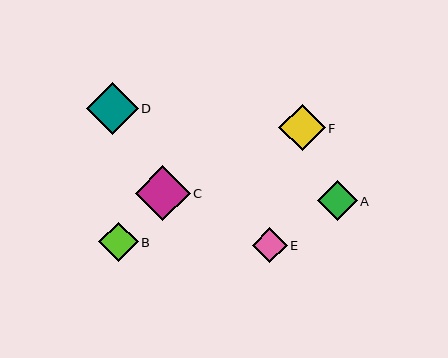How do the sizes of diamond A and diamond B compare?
Diamond A and diamond B are approximately the same size.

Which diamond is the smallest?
Diamond E is the smallest with a size of approximately 34 pixels.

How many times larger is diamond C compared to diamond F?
Diamond C is approximately 1.2 times the size of diamond F.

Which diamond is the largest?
Diamond C is the largest with a size of approximately 55 pixels.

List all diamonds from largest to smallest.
From largest to smallest: C, D, F, A, B, E.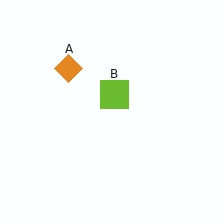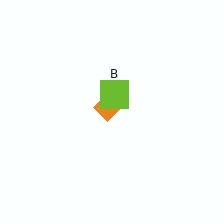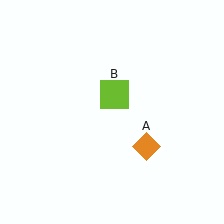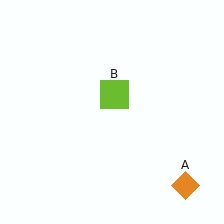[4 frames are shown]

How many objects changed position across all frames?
1 object changed position: orange diamond (object A).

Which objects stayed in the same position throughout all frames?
Lime square (object B) remained stationary.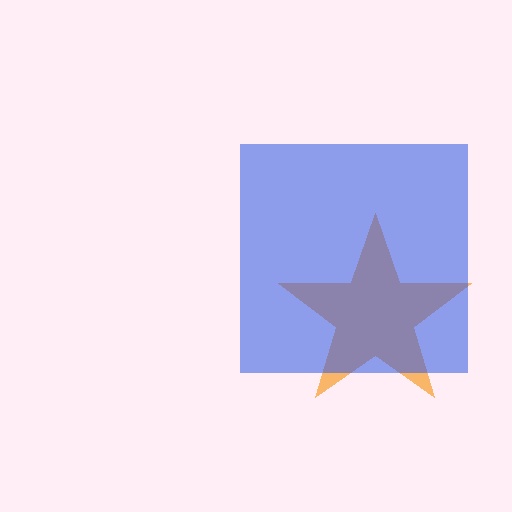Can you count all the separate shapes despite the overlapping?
Yes, there are 2 separate shapes.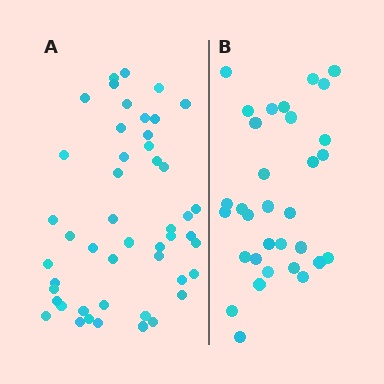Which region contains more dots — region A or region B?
Region A (the left region) has more dots.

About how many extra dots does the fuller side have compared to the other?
Region A has approximately 15 more dots than region B.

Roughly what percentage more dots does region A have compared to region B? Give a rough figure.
About 50% more.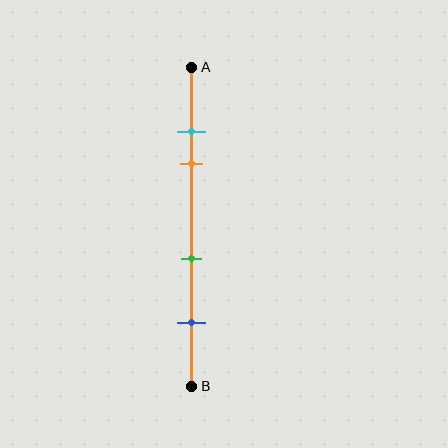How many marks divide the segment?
There are 4 marks dividing the segment.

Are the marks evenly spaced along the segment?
No, the marks are not evenly spaced.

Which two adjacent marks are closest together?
The cyan and orange marks are the closest adjacent pair.